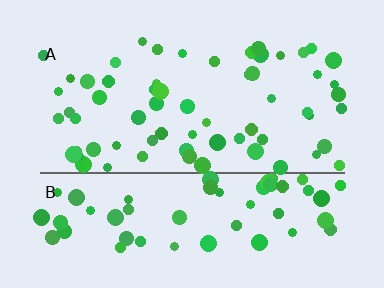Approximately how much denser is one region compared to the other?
Approximately 1.1× — region B over region A.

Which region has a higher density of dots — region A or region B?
B (the bottom).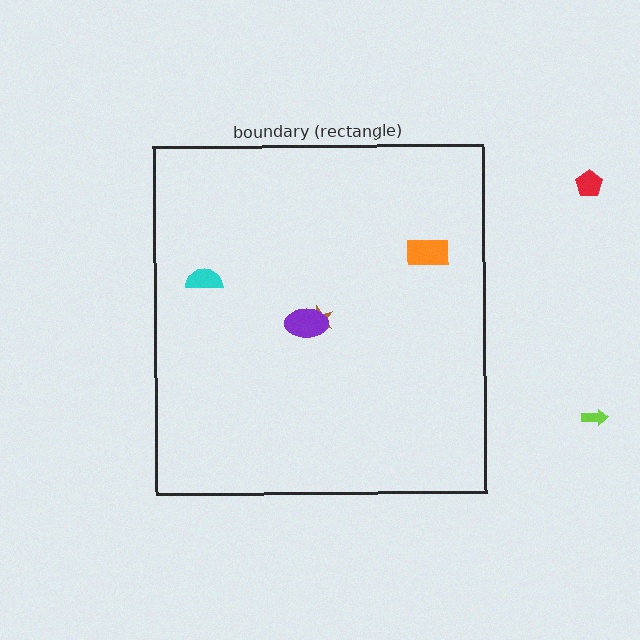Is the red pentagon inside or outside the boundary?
Outside.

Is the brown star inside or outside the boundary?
Inside.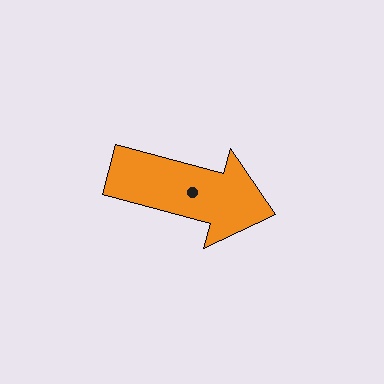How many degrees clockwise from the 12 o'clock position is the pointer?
Approximately 105 degrees.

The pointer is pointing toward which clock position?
Roughly 3 o'clock.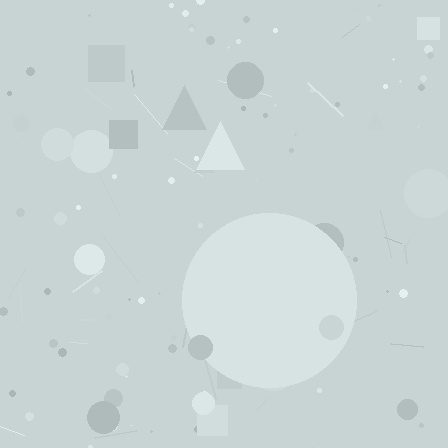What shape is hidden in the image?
A circle is hidden in the image.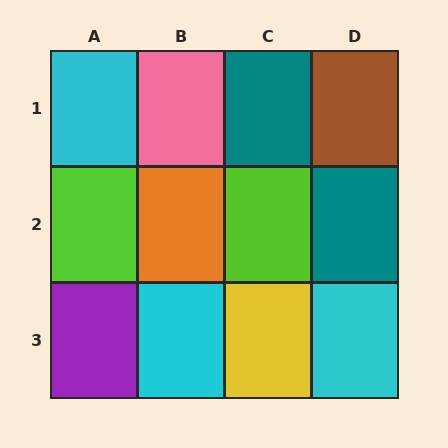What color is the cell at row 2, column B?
Orange.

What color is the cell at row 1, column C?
Teal.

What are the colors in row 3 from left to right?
Purple, cyan, yellow, cyan.